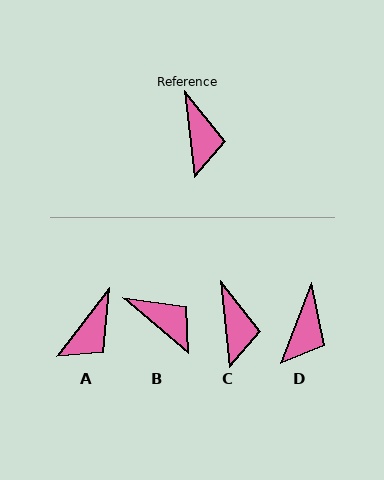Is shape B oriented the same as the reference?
No, it is off by about 44 degrees.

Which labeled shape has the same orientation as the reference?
C.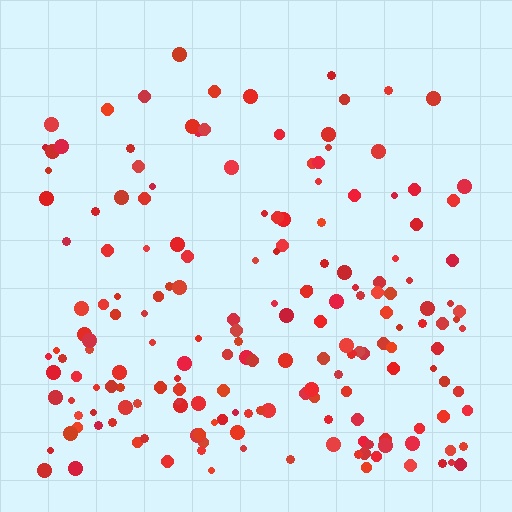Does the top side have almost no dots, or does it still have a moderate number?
Still a moderate number, just noticeably fewer than the bottom.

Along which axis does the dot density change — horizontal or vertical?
Vertical.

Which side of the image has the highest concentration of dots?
The bottom.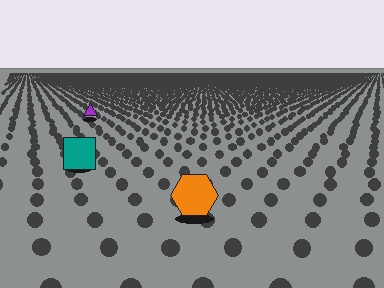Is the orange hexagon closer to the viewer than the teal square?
Yes. The orange hexagon is closer — you can tell from the texture gradient: the ground texture is coarser near it.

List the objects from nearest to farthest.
From nearest to farthest: the orange hexagon, the teal square, the purple triangle.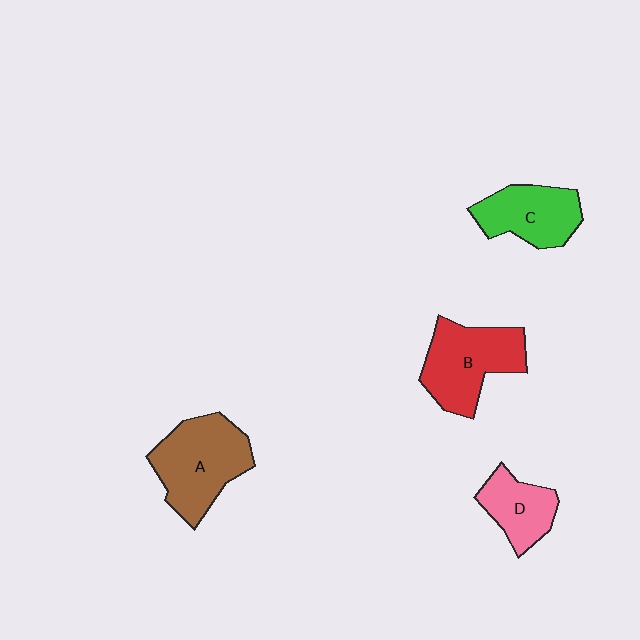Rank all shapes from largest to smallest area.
From largest to smallest: A (brown), B (red), C (green), D (pink).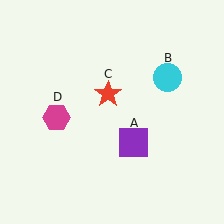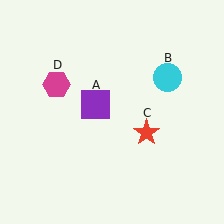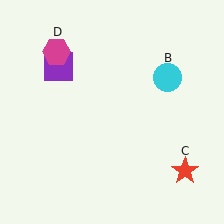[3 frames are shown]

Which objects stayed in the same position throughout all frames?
Cyan circle (object B) remained stationary.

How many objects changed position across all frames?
3 objects changed position: purple square (object A), red star (object C), magenta hexagon (object D).